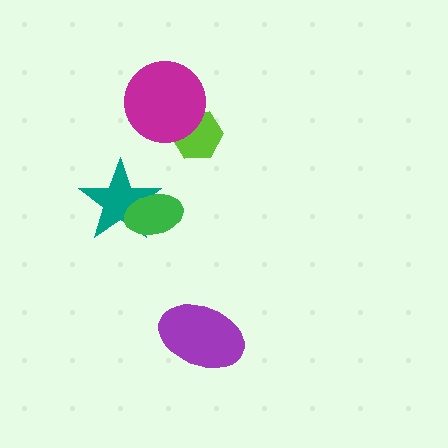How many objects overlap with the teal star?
1 object overlaps with the teal star.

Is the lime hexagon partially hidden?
Yes, it is partially covered by another shape.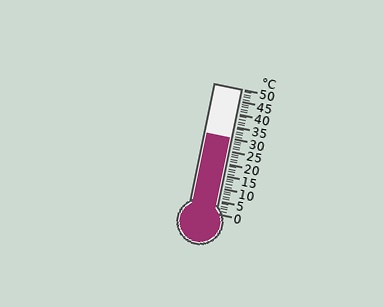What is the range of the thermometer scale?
The thermometer scale ranges from 0°C to 50°C.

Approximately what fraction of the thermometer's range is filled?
The thermometer is filled to approximately 60% of its range.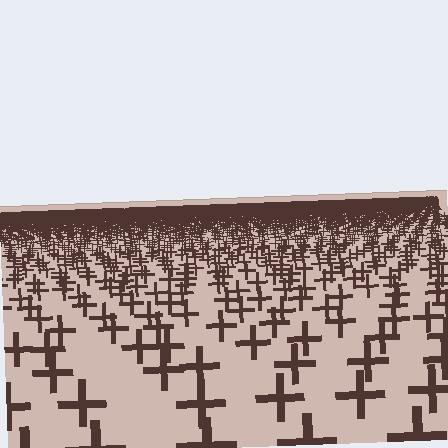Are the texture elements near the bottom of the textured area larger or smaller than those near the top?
Larger. Near the bottom, elements are closer to the viewer and appear at a bigger on-screen size.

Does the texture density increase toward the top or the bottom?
Density increases toward the top.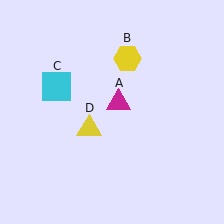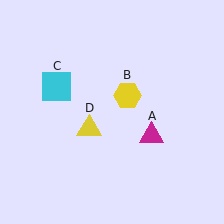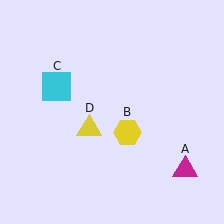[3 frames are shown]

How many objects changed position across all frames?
2 objects changed position: magenta triangle (object A), yellow hexagon (object B).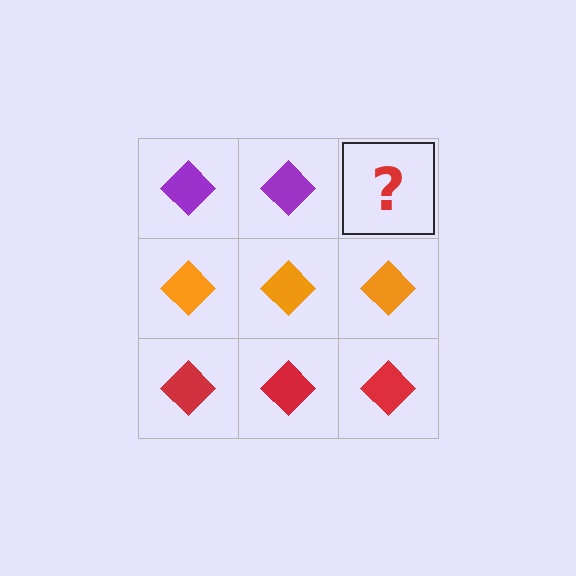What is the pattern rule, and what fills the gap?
The rule is that each row has a consistent color. The gap should be filled with a purple diamond.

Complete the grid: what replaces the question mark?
The question mark should be replaced with a purple diamond.